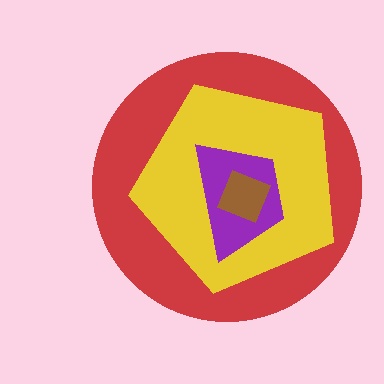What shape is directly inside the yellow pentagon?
The purple trapezoid.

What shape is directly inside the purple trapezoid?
The brown square.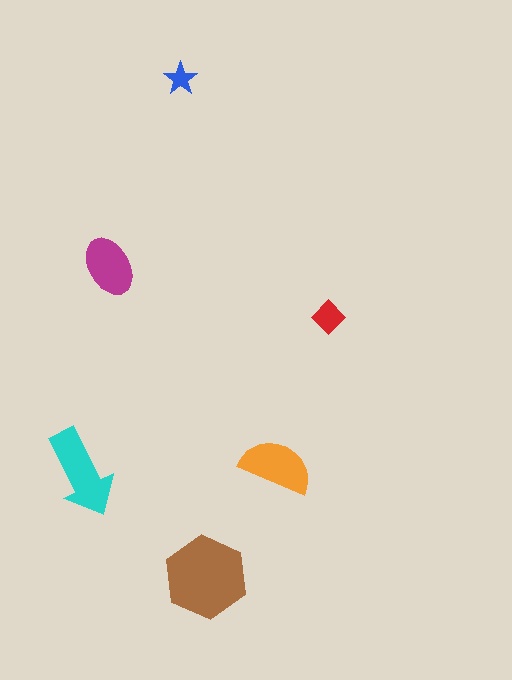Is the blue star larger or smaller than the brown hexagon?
Smaller.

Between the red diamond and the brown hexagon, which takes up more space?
The brown hexagon.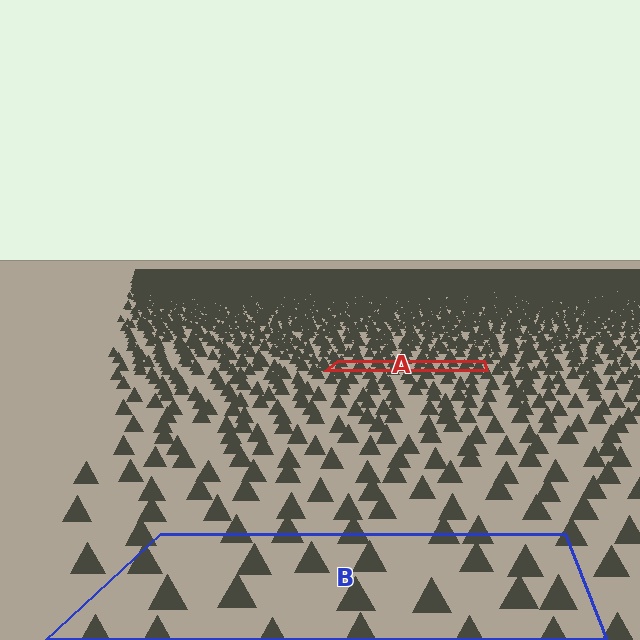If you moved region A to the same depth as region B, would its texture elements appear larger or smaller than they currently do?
They would appear larger. At a closer depth, the same texture elements are projected at a bigger on-screen size.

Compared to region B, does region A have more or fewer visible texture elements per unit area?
Region A has more texture elements per unit area — they are packed more densely because it is farther away.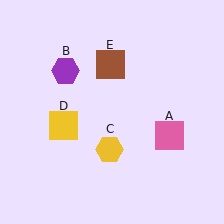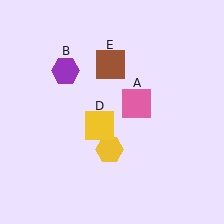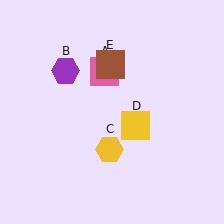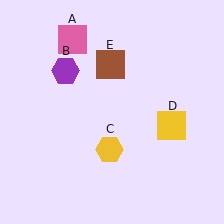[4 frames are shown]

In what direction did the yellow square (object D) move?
The yellow square (object D) moved right.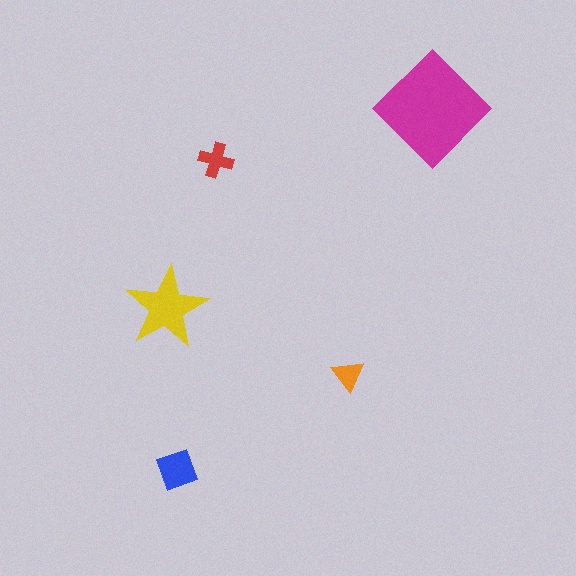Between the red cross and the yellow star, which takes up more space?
The yellow star.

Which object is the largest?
The magenta diamond.